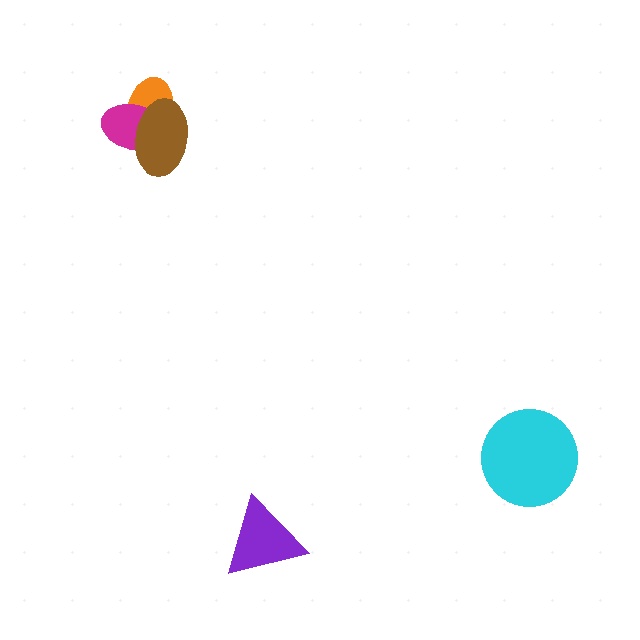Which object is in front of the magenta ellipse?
The brown ellipse is in front of the magenta ellipse.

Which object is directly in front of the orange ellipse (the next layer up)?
The magenta ellipse is directly in front of the orange ellipse.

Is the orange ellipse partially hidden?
Yes, it is partially covered by another shape.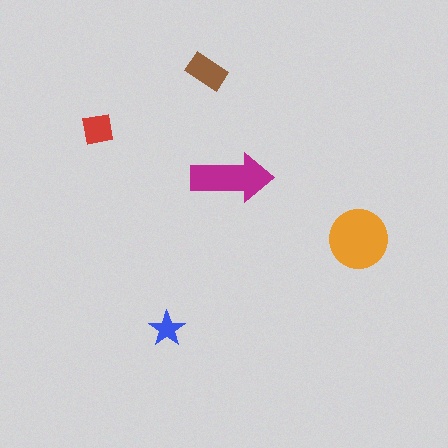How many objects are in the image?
There are 5 objects in the image.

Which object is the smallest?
The blue star.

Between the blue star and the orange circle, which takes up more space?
The orange circle.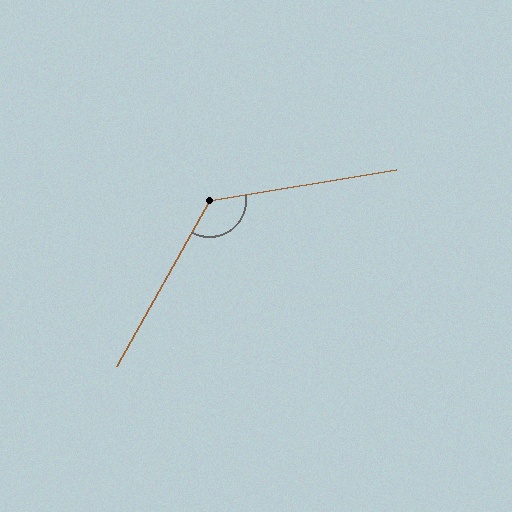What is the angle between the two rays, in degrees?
Approximately 129 degrees.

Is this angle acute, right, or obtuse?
It is obtuse.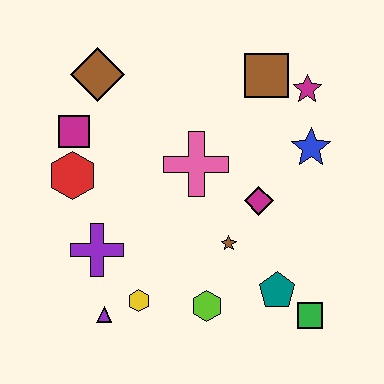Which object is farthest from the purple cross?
The magenta star is farthest from the purple cross.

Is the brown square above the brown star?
Yes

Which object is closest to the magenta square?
The red hexagon is closest to the magenta square.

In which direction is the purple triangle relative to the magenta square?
The purple triangle is below the magenta square.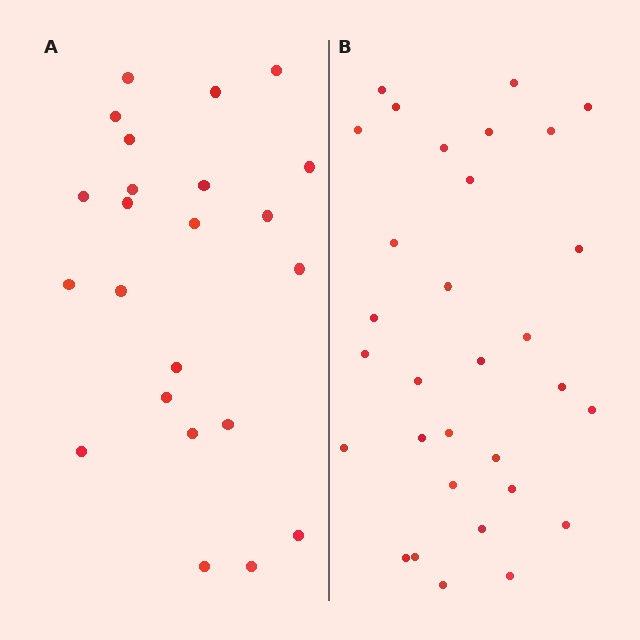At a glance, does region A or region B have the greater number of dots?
Region B (the right region) has more dots.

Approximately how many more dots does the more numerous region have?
Region B has roughly 8 or so more dots than region A.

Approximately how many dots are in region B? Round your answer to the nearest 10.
About 30 dots. (The exact count is 31, which rounds to 30.)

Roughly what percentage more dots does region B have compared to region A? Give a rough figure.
About 35% more.